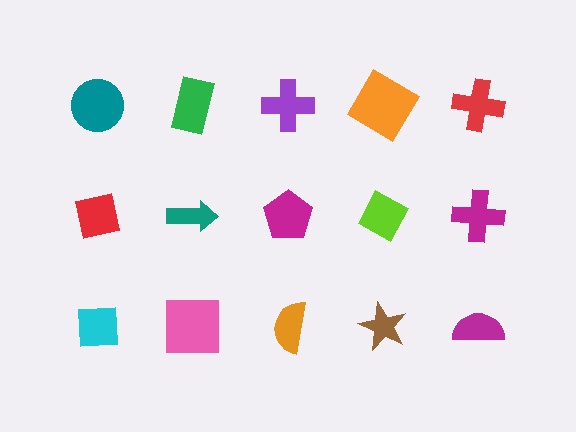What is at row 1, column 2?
A green rectangle.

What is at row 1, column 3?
A purple cross.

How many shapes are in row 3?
5 shapes.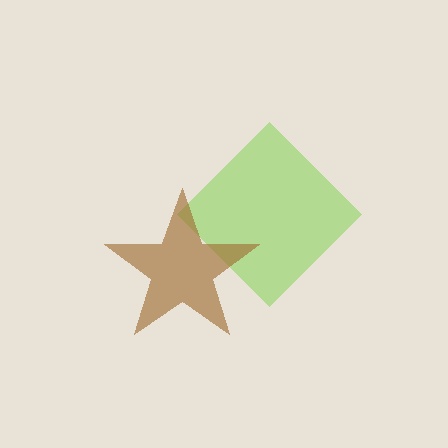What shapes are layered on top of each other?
The layered shapes are: a lime diamond, a brown star.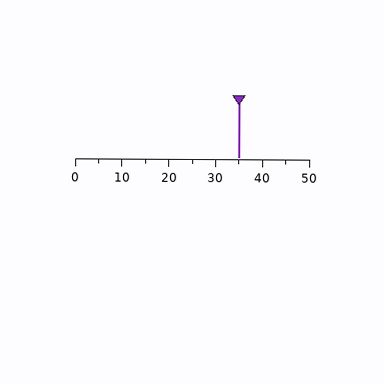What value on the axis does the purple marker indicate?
The marker indicates approximately 35.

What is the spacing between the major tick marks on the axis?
The major ticks are spaced 10 apart.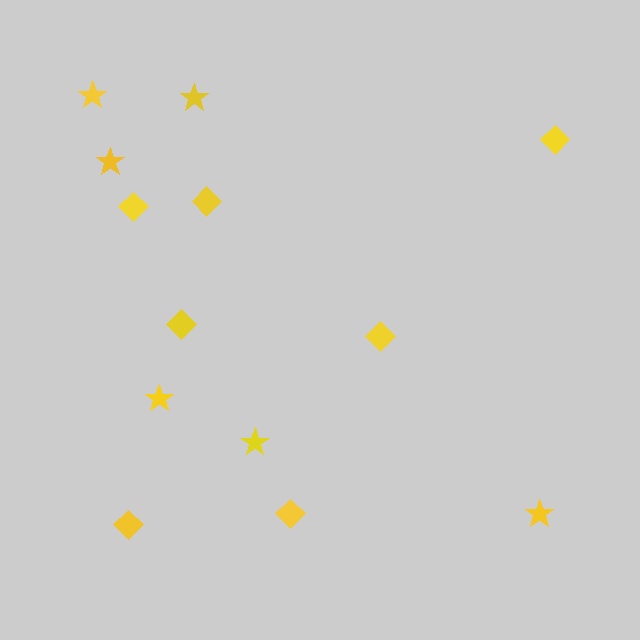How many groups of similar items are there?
There are 2 groups: one group of stars (6) and one group of diamonds (7).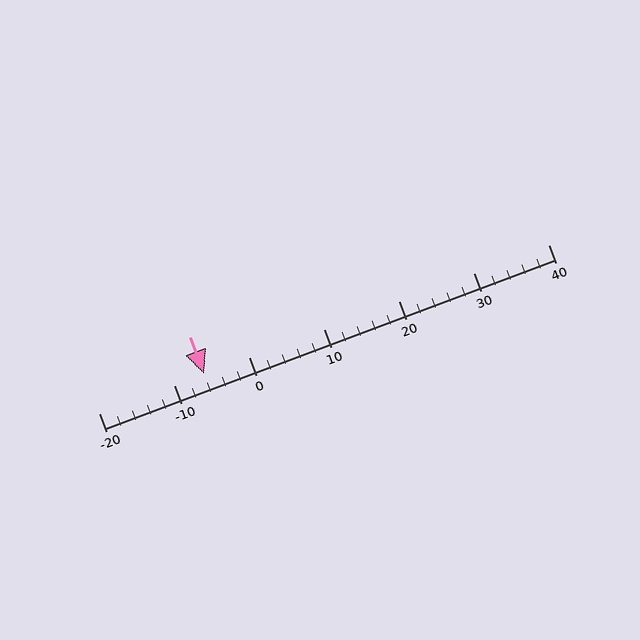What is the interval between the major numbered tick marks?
The major tick marks are spaced 10 units apart.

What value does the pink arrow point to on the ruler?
The pink arrow points to approximately -6.